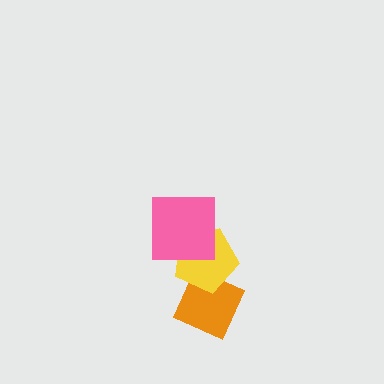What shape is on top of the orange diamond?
The yellow pentagon is on top of the orange diamond.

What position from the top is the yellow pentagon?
The yellow pentagon is 2nd from the top.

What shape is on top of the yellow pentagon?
The pink square is on top of the yellow pentagon.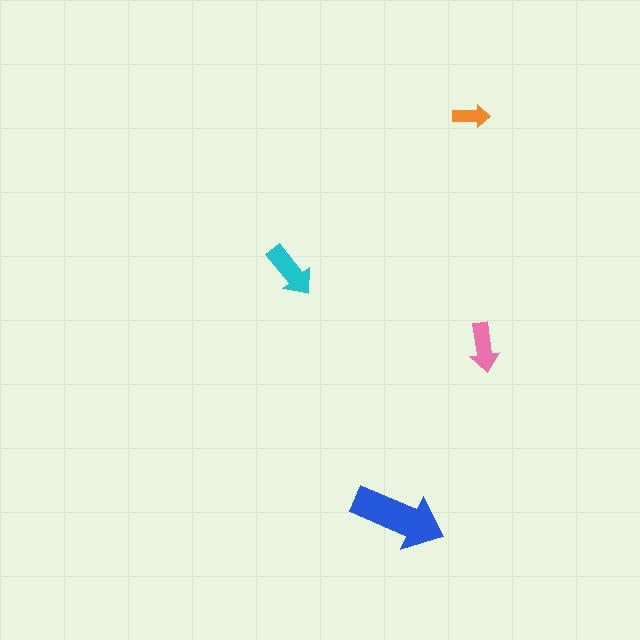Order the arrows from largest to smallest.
the blue one, the cyan one, the pink one, the orange one.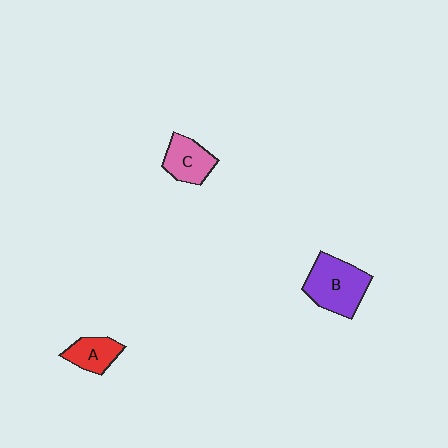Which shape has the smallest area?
Shape A (red).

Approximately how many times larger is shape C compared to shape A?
Approximately 1.2 times.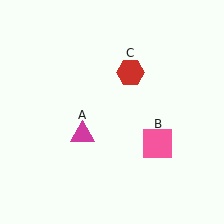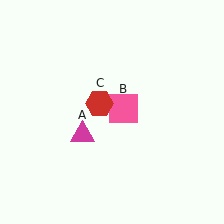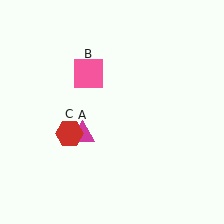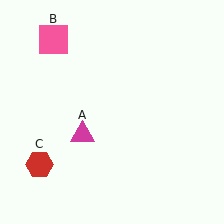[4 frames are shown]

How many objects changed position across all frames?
2 objects changed position: pink square (object B), red hexagon (object C).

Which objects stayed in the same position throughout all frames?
Magenta triangle (object A) remained stationary.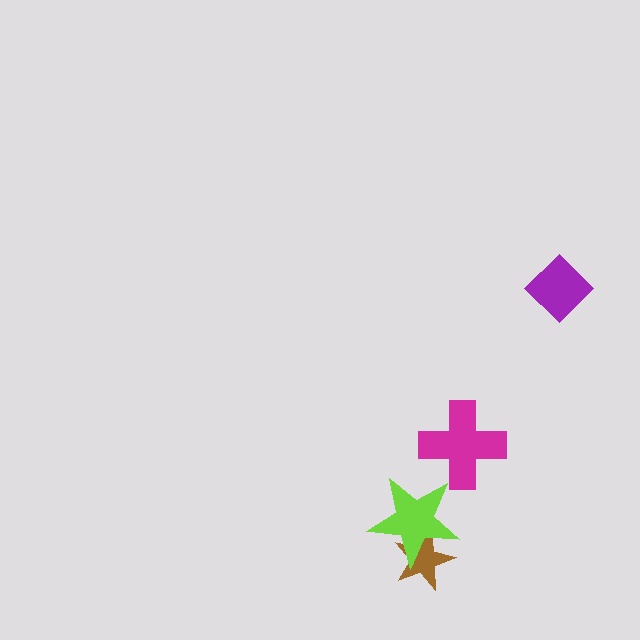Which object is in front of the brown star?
The lime star is in front of the brown star.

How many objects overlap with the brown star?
1 object overlaps with the brown star.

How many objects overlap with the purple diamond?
0 objects overlap with the purple diamond.